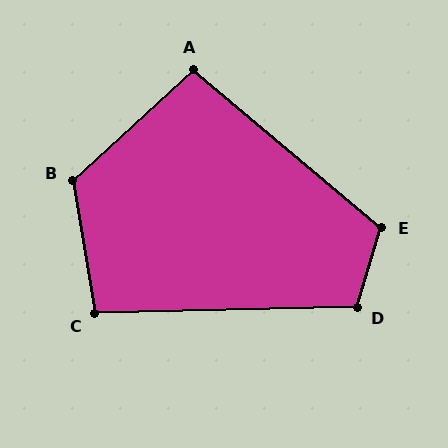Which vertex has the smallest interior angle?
A, at approximately 97 degrees.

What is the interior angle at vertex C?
Approximately 98 degrees (obtuse).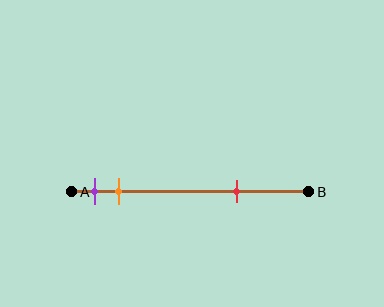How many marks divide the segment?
There are 3 marks dividing the segment.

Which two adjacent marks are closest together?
The purple and orange marks are the closest adjacent pair.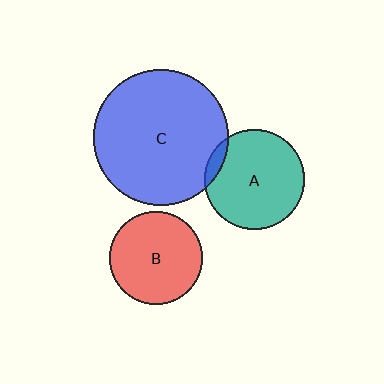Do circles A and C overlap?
Yes.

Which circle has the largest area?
Circle C (blue).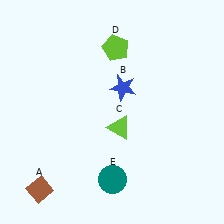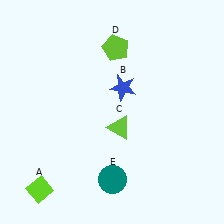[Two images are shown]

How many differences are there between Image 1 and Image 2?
There is 1 difference between the two images.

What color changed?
The diamond (A) changed from brown in Image 1 to lime in Image 2.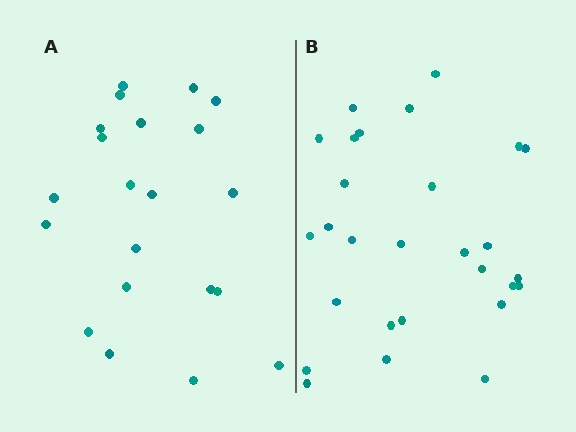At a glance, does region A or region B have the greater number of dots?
Region B (the right region) has more dots.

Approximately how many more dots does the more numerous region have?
Region B has roughly 8 or so more dots than region A.